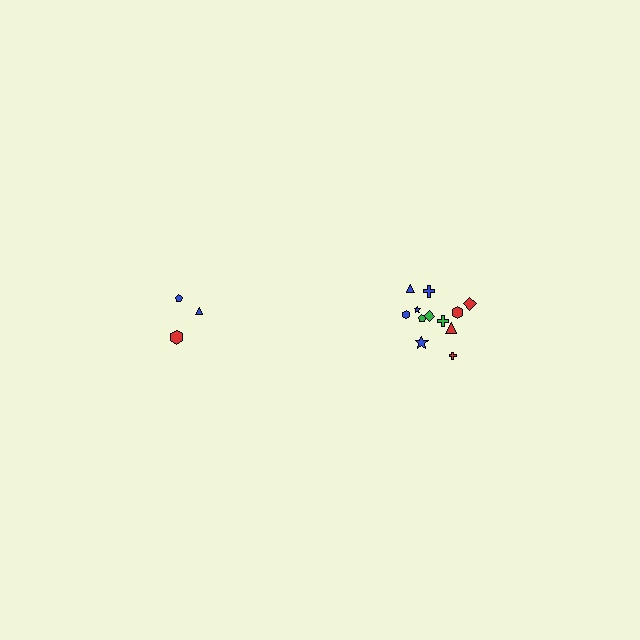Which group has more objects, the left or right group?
The right group.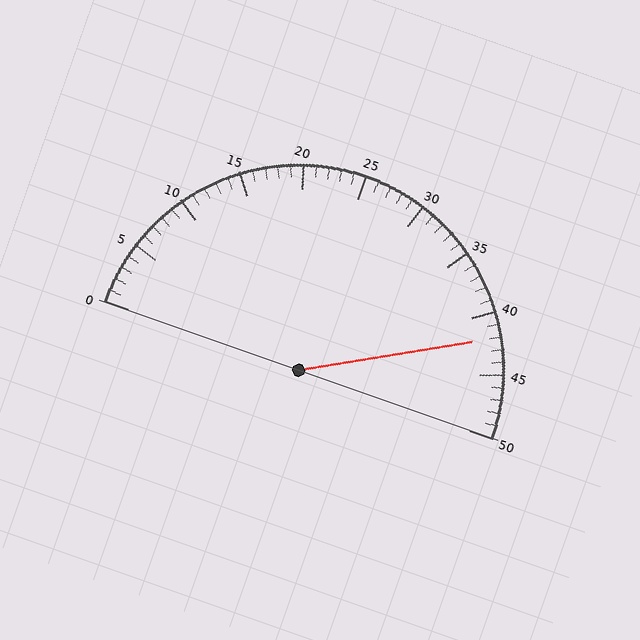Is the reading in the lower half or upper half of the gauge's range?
The reading is in the upper half of the range (0 to 50).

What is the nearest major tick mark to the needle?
The nearest major tick mark is 40.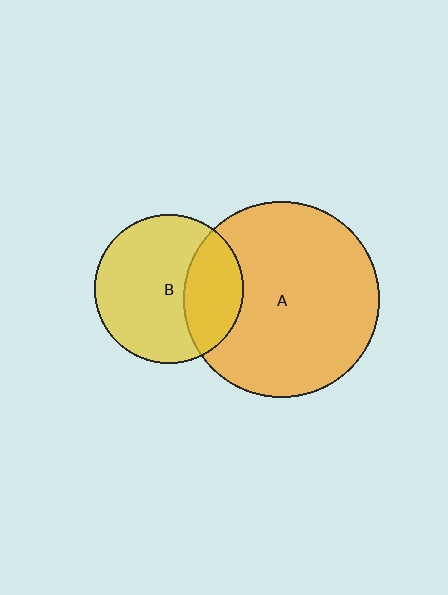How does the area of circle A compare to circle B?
Approximately 1.7 times.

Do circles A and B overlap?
Yes.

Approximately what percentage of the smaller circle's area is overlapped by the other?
Approximately 30%.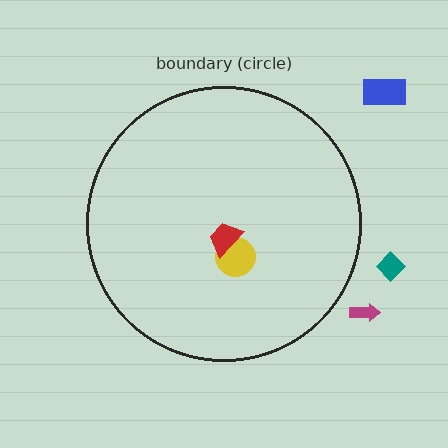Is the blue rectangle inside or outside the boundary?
Outside.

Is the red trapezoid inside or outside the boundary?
Inside.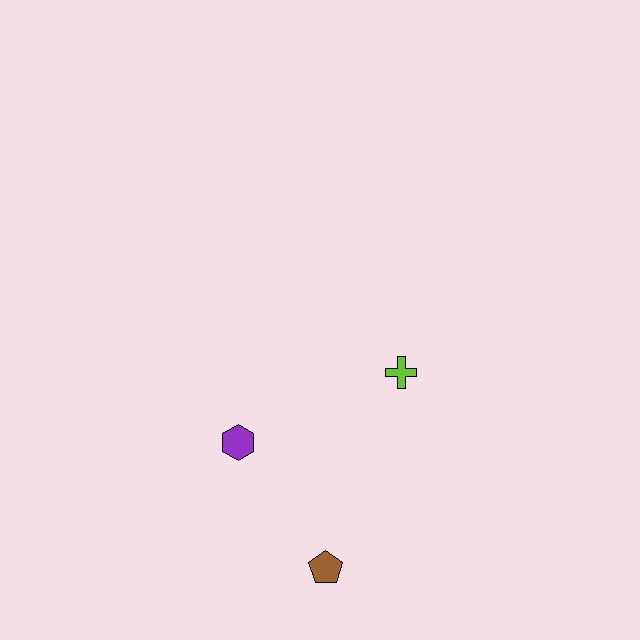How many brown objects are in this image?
There is 1 brown object.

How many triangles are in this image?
There are no triangles.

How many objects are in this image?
There are 3 objects.